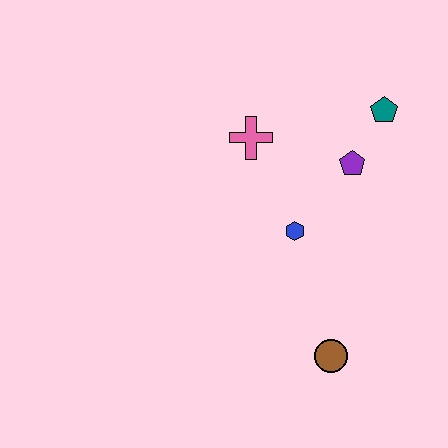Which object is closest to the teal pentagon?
The purple pentagon is closest to the teal pentagon.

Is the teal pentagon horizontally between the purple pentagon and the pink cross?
No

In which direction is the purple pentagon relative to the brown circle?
The purple pentagon is above the brown circle.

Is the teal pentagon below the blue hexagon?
No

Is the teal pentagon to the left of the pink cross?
No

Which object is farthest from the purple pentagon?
The brown circle is farthest from the purple pentagon.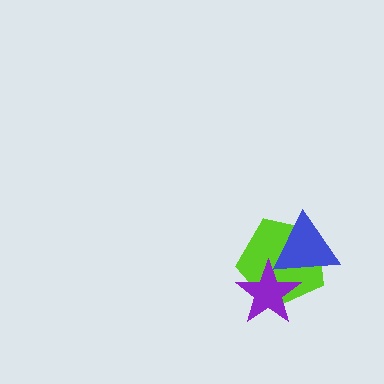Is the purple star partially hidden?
Yes, it is partially covered by another shape.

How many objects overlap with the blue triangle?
2 objects overlap with the blue triangle.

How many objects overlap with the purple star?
2 objects overlap with the purple star.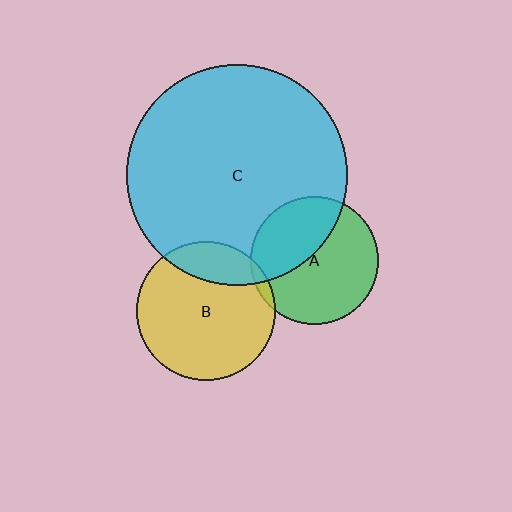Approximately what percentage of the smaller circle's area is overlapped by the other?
Approximately 5%.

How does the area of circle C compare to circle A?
Approximately 3.0 times.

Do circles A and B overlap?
Yes.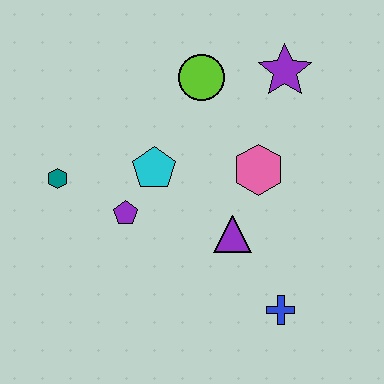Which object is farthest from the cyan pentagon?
The blue cross is farthest from the cyan pentagon.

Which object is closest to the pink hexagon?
The purple triangle is closest to the pink hexagon.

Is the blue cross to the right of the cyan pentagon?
Yes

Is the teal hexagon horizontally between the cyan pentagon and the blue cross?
No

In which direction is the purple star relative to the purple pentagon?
The purple star is to the right of the purple pentagon.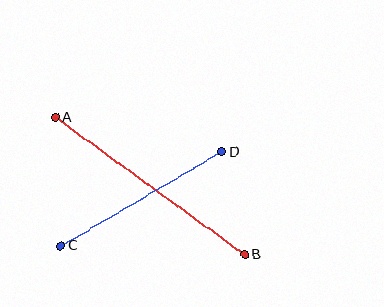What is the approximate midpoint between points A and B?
The midpoint is at approximately (150, 186) pixels.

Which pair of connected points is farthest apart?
Points A and B are farthest apart.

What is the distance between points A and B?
The distance is approximately 234 pixels.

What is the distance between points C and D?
The distance is approximately 186 pixels.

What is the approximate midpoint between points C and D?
The midpoint is at approximately (141, 199) pixels.